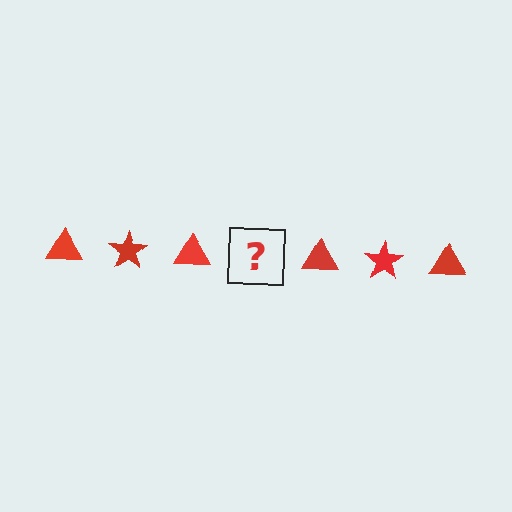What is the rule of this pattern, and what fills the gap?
The rule is that the pattern cycles through triangle, star shapes in red. The gap should be filled with a red star.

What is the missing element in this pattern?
The missing element is a red star.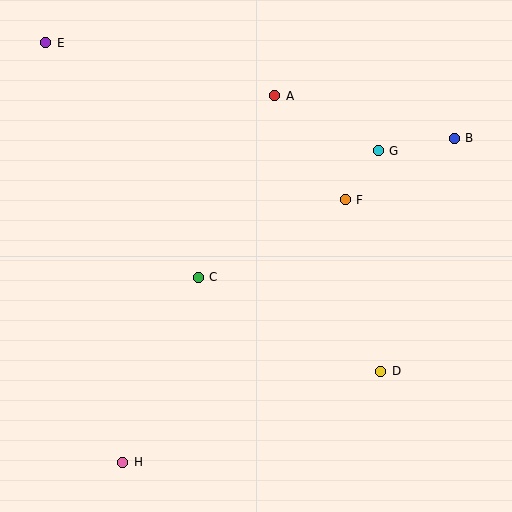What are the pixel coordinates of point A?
Point A is at (275, 96).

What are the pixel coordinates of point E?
Point E is at (46, 43).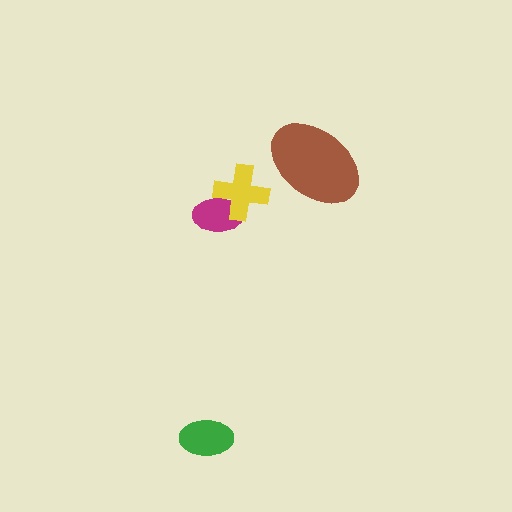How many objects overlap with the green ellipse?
0 objects overlap with the green ellipse.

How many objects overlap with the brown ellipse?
0 objects overlap with the brown ellipse.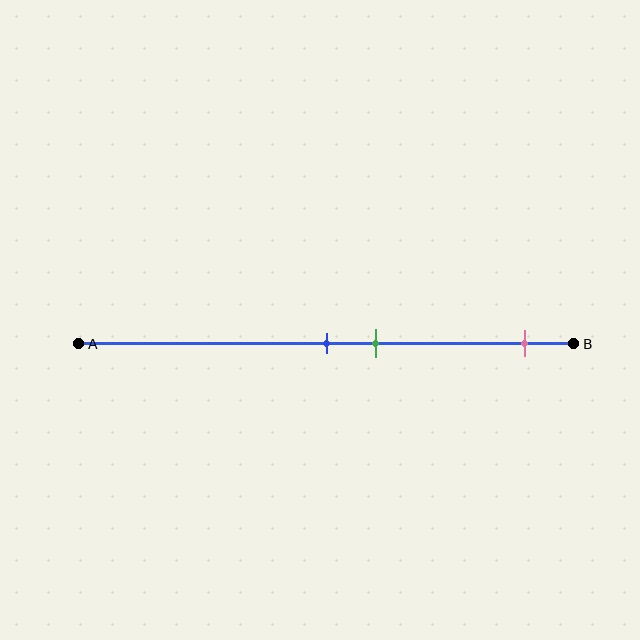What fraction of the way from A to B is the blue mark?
The blue mark is approximately 50% (0.5) of the way from A to B.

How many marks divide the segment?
There are 3 marks dividing the segment.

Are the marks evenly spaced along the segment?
No, the marks are not evenly spaced.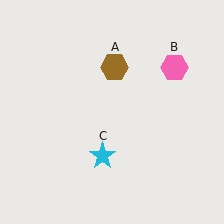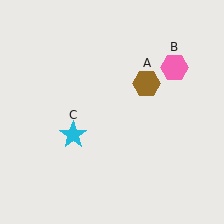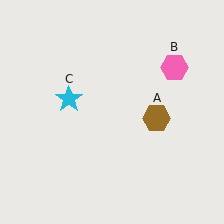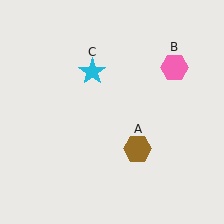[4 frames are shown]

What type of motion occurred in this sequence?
The brown hexagon (object A), cyan star (object C) rotated clockwise around the center of the scene.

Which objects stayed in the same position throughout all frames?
Pink hexagon (object B) remained stationary.